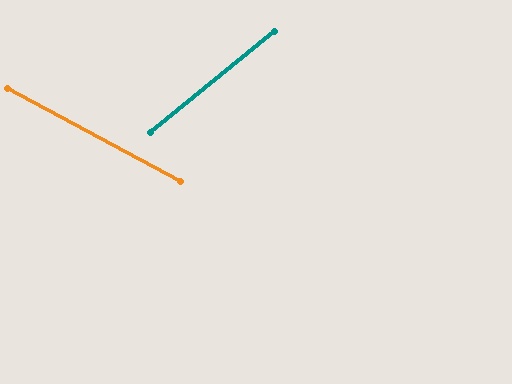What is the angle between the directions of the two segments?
Approximately 67 degrees.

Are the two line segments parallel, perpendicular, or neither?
Neither parallel nor perpendicular — they differ by about 67°.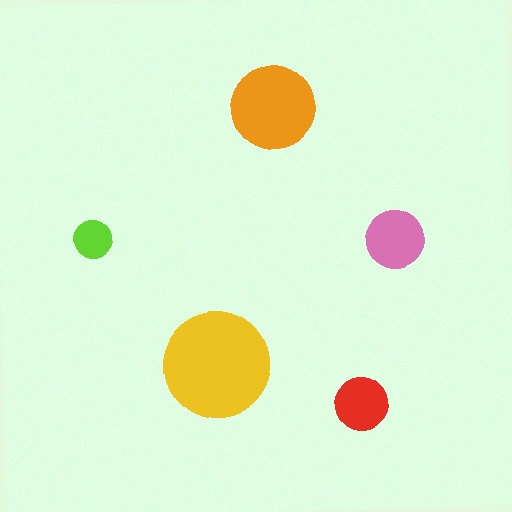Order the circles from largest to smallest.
the yellow one, the orange one, the pink one, the red one, the lime one.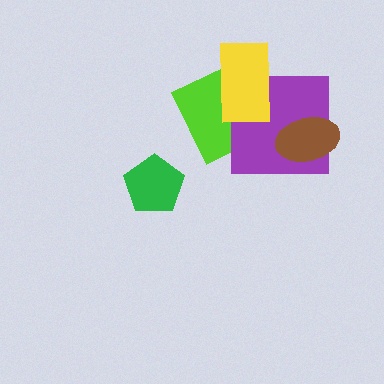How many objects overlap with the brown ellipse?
1 object overlaps with the brown ellipse.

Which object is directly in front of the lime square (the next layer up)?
The purple square is directly in front of the lime square.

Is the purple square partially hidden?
Yes, it is partially covered by another shape.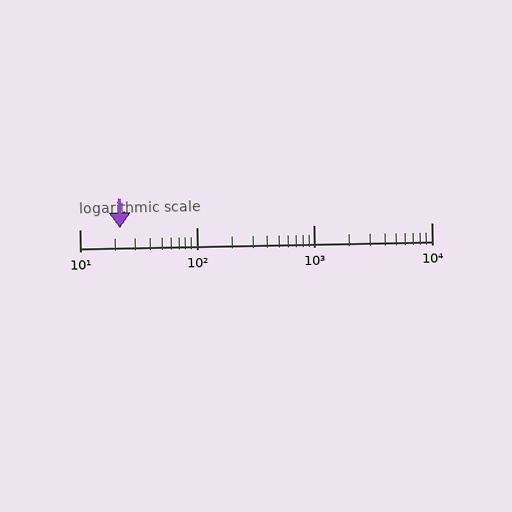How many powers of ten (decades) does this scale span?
The scale spans 3 decades, from 10 to 10000.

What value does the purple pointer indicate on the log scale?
The pointer indicates approximately 22.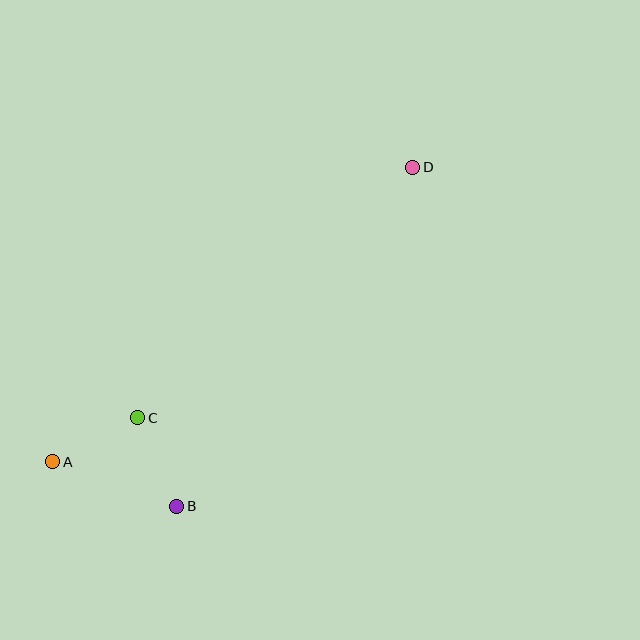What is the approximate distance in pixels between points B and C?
The distance between B and C is approximately 97 pixels.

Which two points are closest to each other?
Points A and C are closest to each other.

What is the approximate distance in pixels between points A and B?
The distance between A and B is approximately 132 pixels.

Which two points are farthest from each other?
Points A and D are farthest from each other.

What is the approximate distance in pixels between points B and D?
The distance between B and D is approximately 413 pixels.